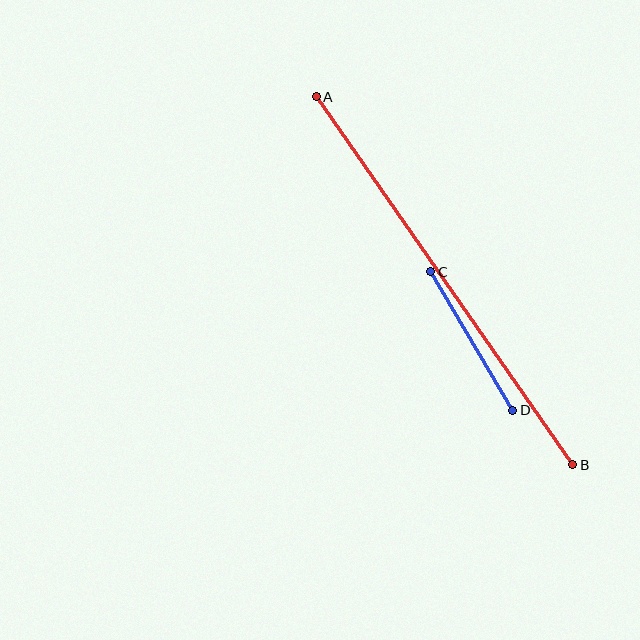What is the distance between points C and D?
The distance is approximately 161 pixels.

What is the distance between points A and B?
The distance is approximately 448 pixels.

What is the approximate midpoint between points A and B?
The midpoint is at approximately (445, 281) pixels.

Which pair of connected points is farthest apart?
Points A and B are farthest apart.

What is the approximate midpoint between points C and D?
The midpoint is at approximately (472, 341) pixels.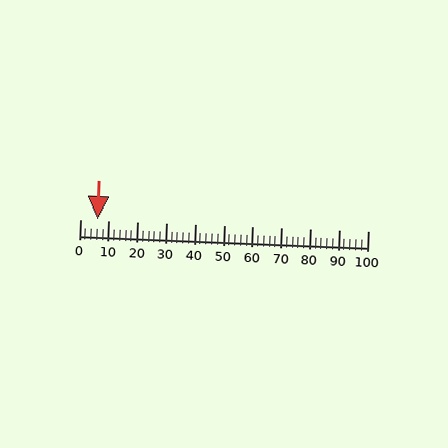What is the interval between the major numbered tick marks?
The major tick marks are spaced 10 units apart.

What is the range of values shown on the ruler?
The ruler shows values from 0 to 100.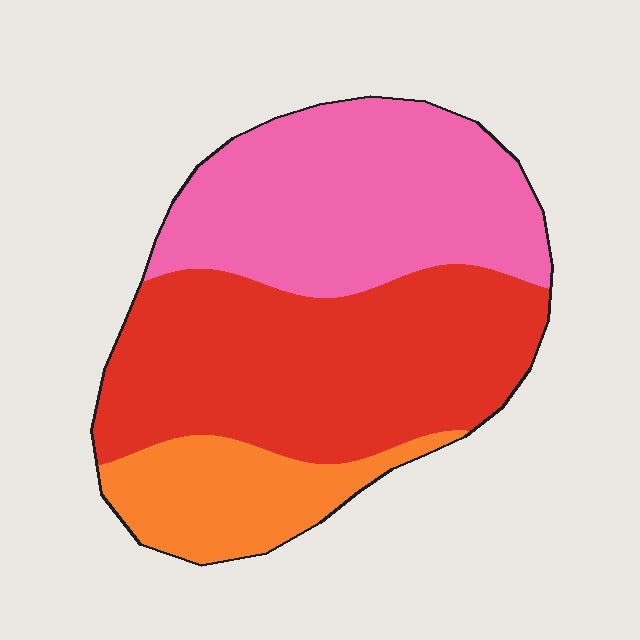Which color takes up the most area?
Red, at roughly 45%.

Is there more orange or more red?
Red.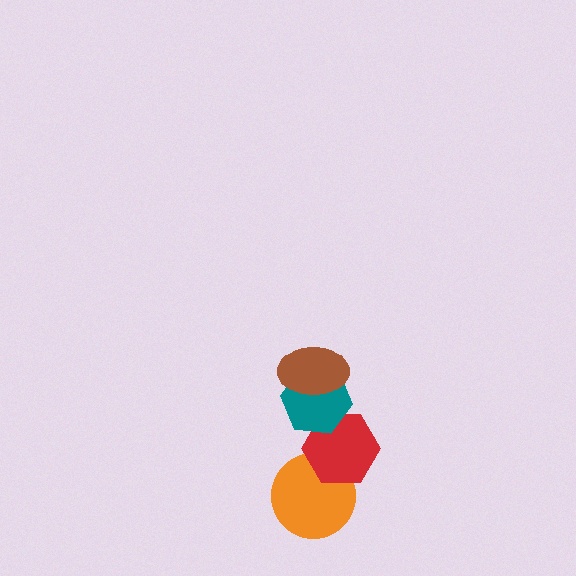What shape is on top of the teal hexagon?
The brown ellipse is on top of the teal hexagon.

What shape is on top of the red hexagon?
The teal hexagon is on top of the red hexagon.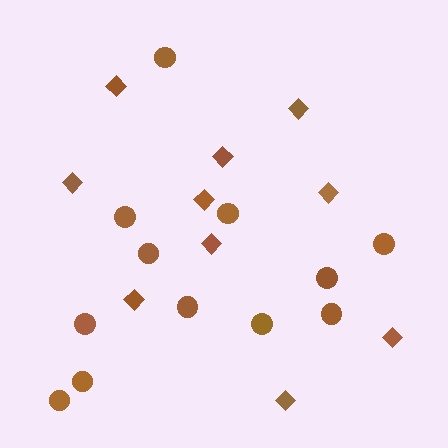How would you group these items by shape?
There are 2 groups: one group of diamonds (10) and one group of circles (12).